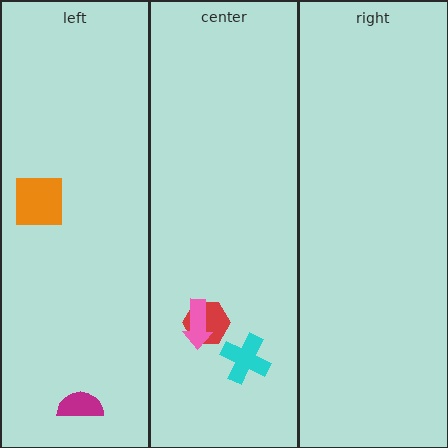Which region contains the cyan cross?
The center region.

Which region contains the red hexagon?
The center region.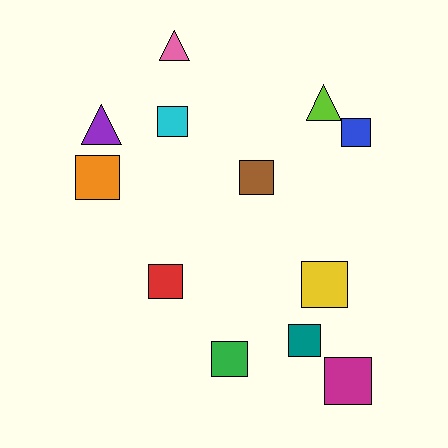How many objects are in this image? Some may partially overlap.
There are 12 objects.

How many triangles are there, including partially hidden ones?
There are 3 triangles.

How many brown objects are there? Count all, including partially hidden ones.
There is 1 brown object.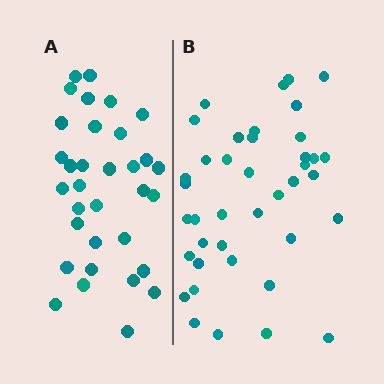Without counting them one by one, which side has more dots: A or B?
Region B (the right region) has more dots.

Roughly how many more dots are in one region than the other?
Region B has roughly 8 or so more dots than region A.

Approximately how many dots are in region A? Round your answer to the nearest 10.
About 30 dots. (The exact count is 33, which rounds to 30.)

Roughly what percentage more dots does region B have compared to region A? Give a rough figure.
About 20% more.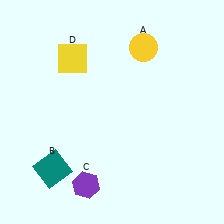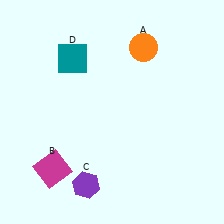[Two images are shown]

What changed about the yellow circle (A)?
In Image 1, A is yellow. In Image 2, it changed to orange.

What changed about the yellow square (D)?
In Image 1, D is yellow. In Image 2, it changed to teal.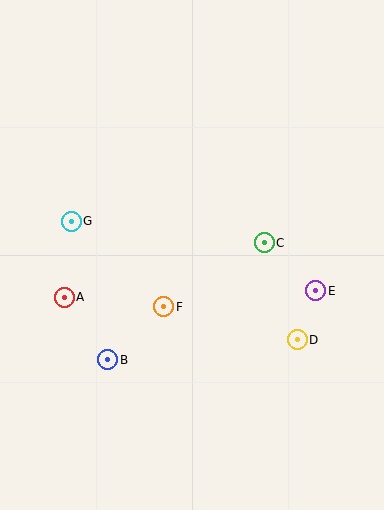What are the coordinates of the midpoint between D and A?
The midpoint between D and A is at (181, 319).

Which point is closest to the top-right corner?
Point C is closest to the top-right corner.